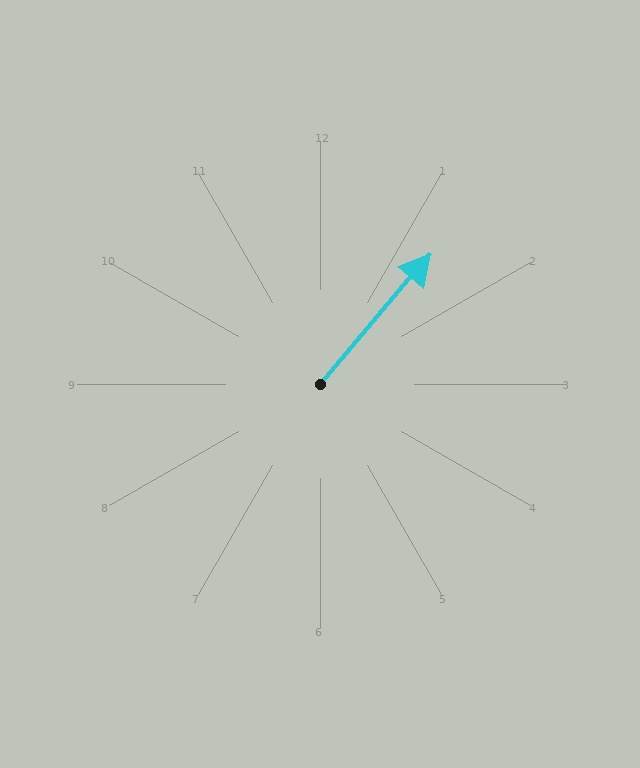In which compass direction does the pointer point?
Northeast.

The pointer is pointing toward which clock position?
Roughly 1 o'clock.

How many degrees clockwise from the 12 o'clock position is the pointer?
Approximately 40 degrees.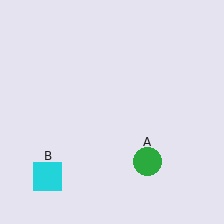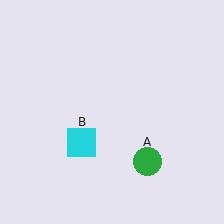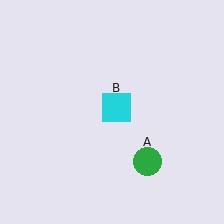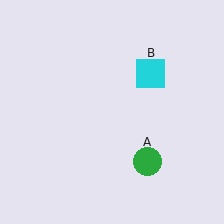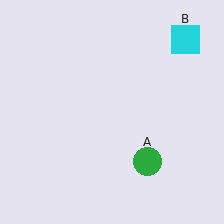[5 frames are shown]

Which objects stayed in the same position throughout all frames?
Green circle (object A) remained stationary.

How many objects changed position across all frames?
1 object changed position: cyan square (object B).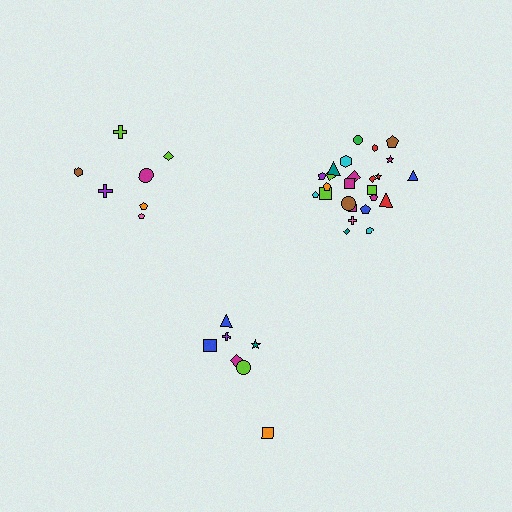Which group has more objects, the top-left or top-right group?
The top-right group.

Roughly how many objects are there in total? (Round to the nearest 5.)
Roughly 40 objects in total.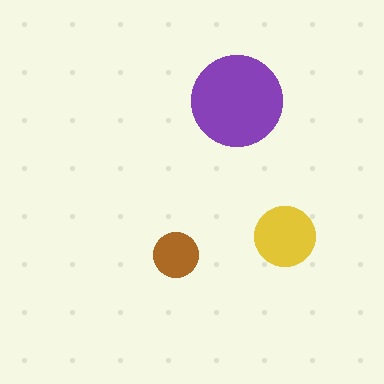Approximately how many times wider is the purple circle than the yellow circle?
About 1.5 times wider.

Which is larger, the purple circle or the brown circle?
The purple one.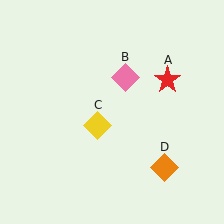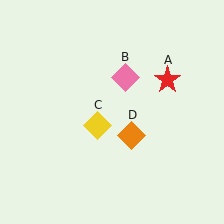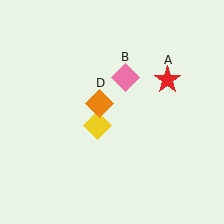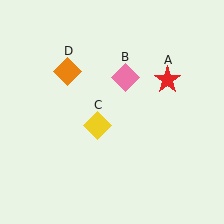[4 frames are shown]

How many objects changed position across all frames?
1 object changed position: orange diamond (object D).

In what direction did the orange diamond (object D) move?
The orange diamond (object D) moved up and to the left.